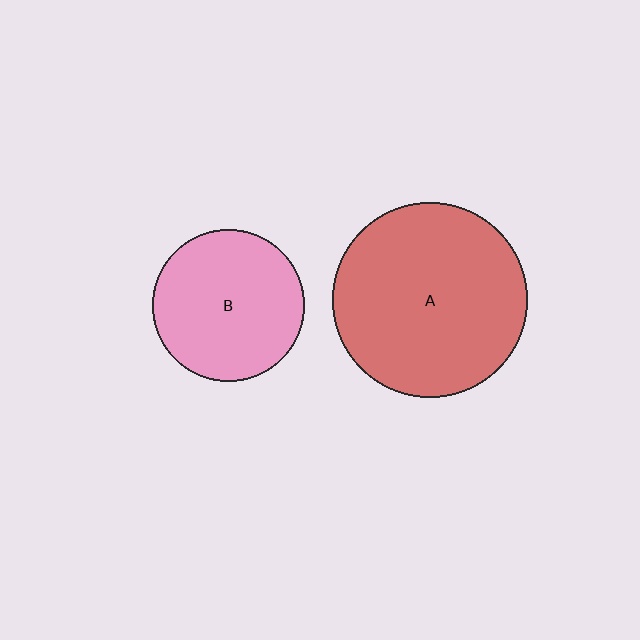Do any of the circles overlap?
No, none of the circles overlap.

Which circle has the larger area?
Circle A (red).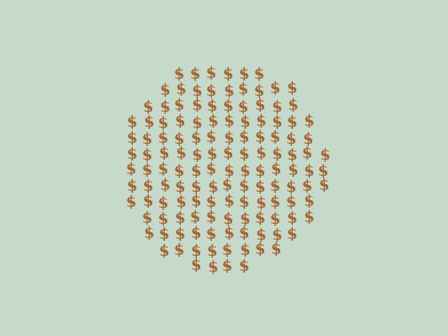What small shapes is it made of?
It is made of small dollar signs.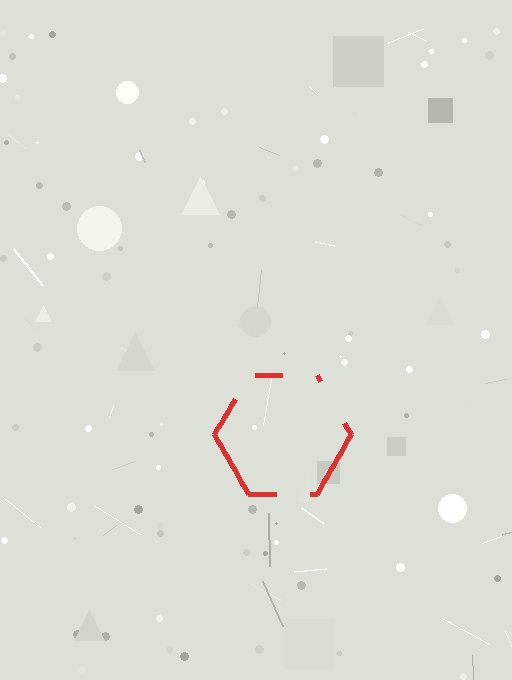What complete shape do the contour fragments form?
The contour fragments form a hexagon.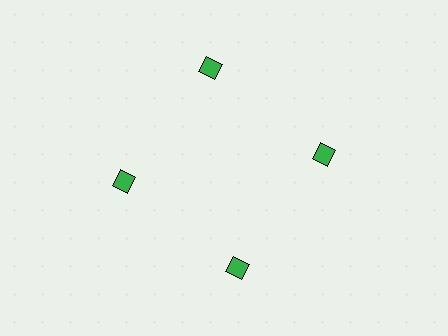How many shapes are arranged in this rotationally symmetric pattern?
There are 4 shapes, arranged in 4 groups of 1.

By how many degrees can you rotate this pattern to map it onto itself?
The pattern maps onto itself every 90 degrees of rotation.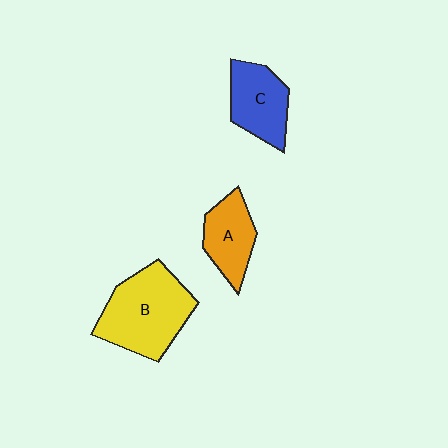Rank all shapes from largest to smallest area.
From largest to smallest: B (yellow), C (blue), A (orange).